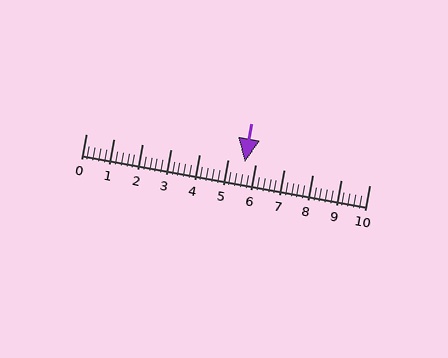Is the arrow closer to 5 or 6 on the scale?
The arrow is closer to 6.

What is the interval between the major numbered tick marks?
The major tick marks are spaced 1 units apart.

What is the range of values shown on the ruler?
The ruler shows values from 0 to 10.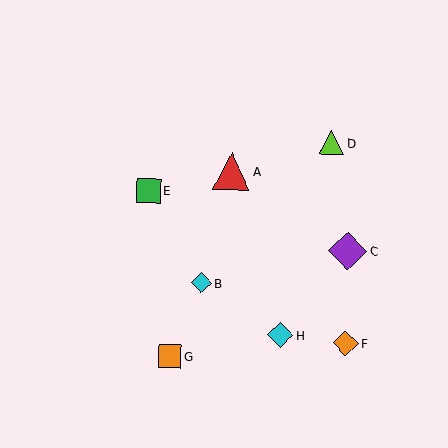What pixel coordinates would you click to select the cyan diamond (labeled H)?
Click at (280, 335) to select the cyan diamond H.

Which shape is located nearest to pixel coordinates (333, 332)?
The orange diamond (labeled F) at (345, 343) is nearest to that location.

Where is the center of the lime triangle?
The center of the lime triangle is at (332, 143).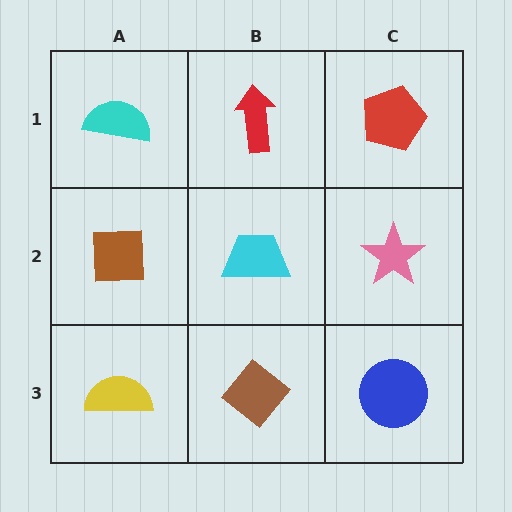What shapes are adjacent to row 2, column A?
A cyan semicircle (row 1, column A), a yellow semicircle (row 3, column A), a cyan trapezoid (row 2, column B).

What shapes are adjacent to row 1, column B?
A cyan trapezoid (row 2, column B), a cyan semicircle (row 1, column A), a red pentagon (row 1, column C).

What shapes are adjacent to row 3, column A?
A brown square (row 2, column A), a brown diamond (row 3, column B).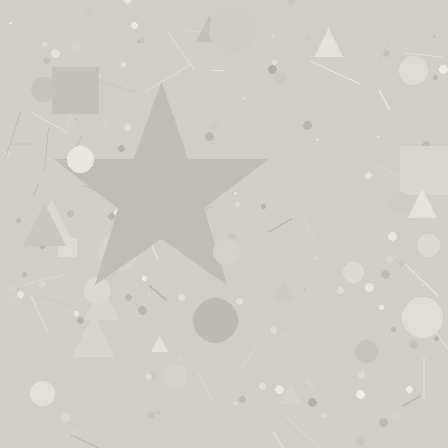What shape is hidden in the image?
A star is hidden in the image.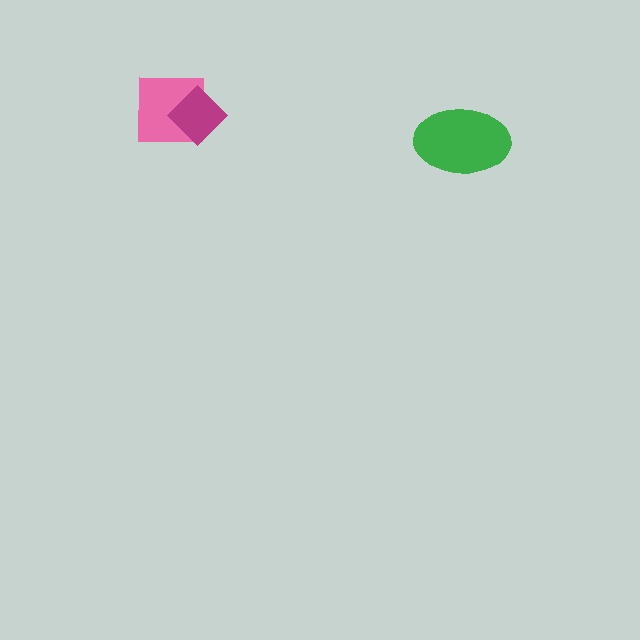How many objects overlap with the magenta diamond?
1 object overlaps with the magenta diamond.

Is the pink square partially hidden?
Yes, it is partially covered by another shape.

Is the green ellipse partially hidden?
No, no other shape covers it.